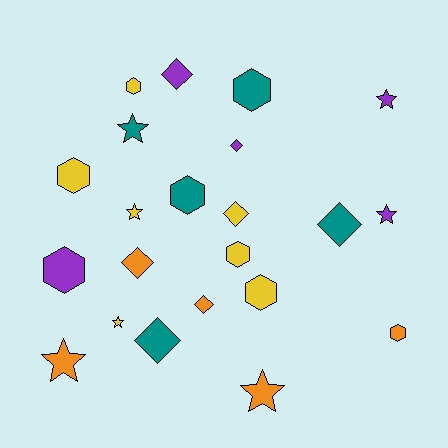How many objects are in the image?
There are 22 objects.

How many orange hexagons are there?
There is 1 orange hexagon.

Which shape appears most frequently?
Hexagon, with 8 objects.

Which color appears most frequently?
Yellow, with 7 objects.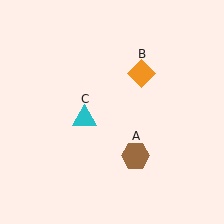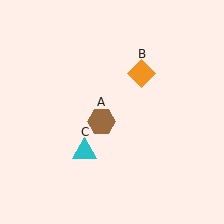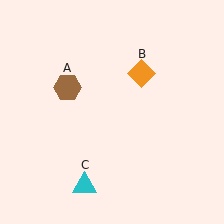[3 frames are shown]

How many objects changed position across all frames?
2 objects changed position: brown hexagon (object A), cyan triangle (object C).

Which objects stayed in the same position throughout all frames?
Orange diamond (object B) remained stationary.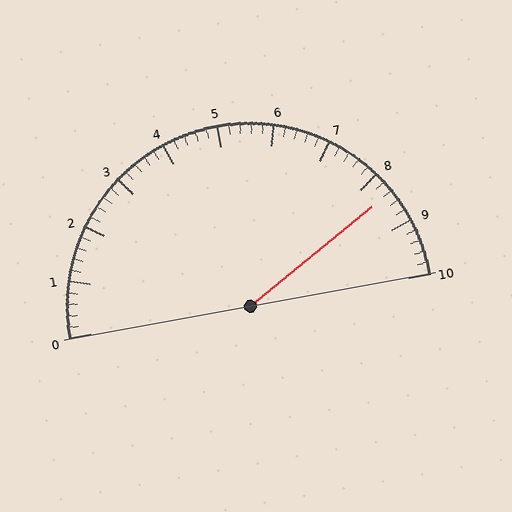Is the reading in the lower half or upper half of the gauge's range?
The reading is in the upper half of the range (0 to 10).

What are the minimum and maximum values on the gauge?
The gauge ranges from 0 to 10.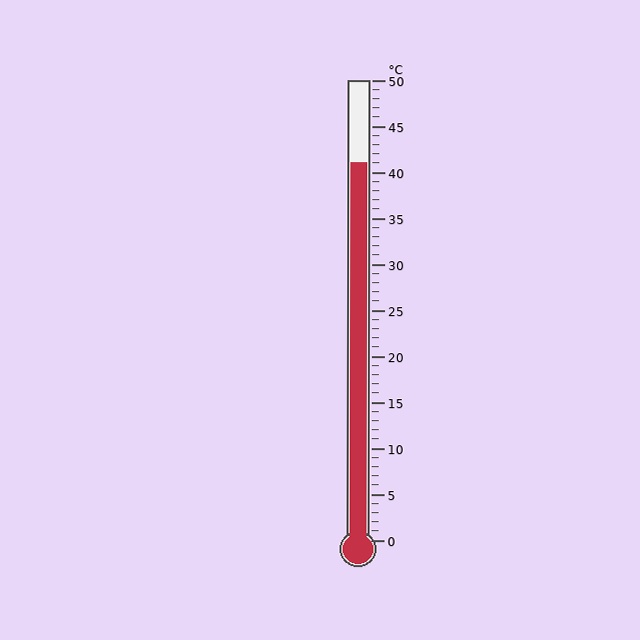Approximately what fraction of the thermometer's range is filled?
The thermometer is filled to approximately 80% of its range.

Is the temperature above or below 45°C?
The temperature is below 45°C.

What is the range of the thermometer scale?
The thermometer scale ranges from 0°C to 50°C.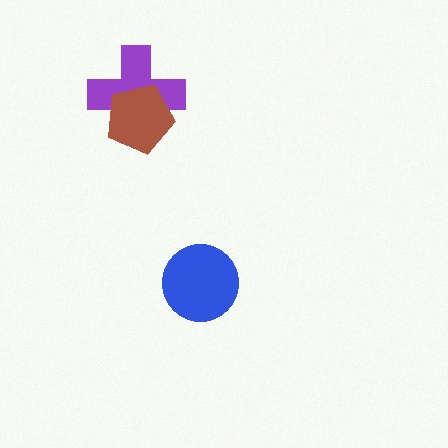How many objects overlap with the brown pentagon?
1 object overlaps with the brown pentagon.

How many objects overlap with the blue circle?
0 objects overlap with the blue circle.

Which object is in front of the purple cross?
The brown pentagon is in front of the purple cross.